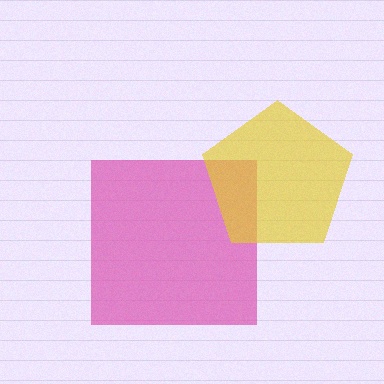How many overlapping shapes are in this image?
There are 2 overlapping shapes in the image.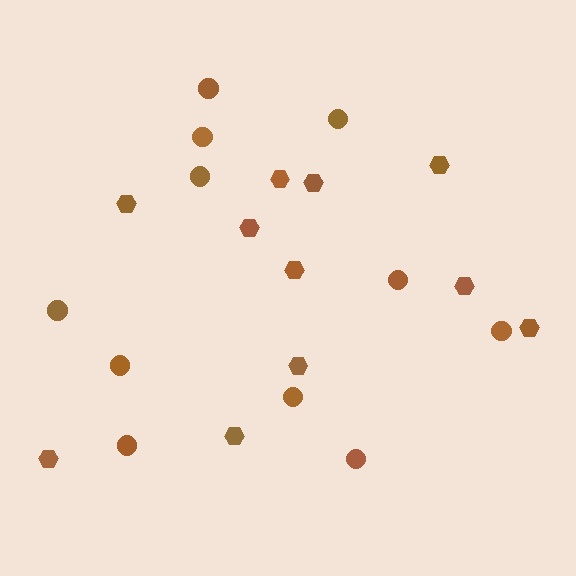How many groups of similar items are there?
There are 2 groups: one group of circles (11) and one group of hexagons (11).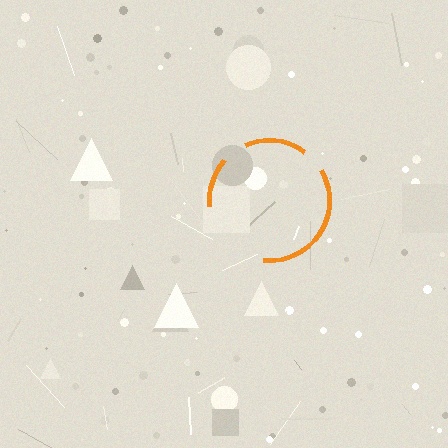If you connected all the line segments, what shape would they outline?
They would outline a circle.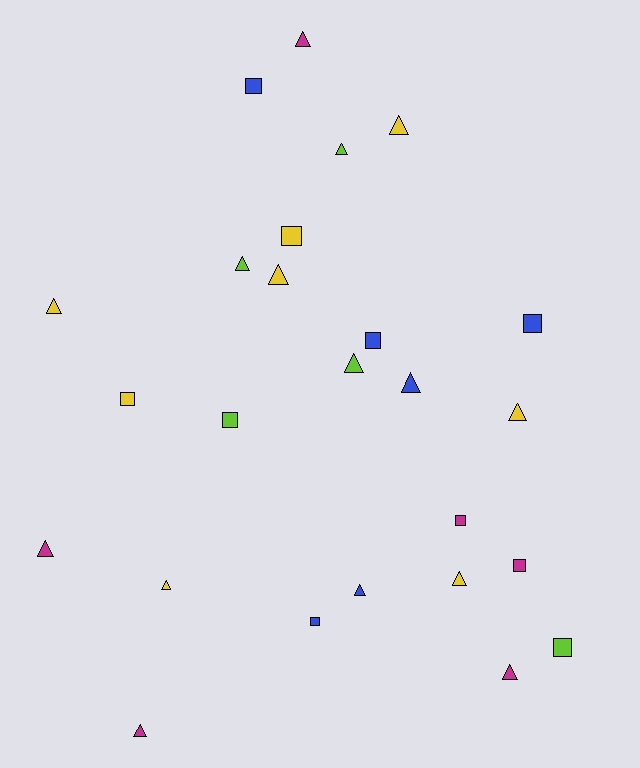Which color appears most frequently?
Yellow, with 8 objects.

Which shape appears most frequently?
Triangle, with 15 objects.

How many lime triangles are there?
There are 3 lime triangles.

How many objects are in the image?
There are 25 objects.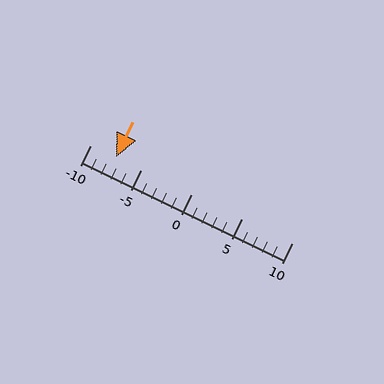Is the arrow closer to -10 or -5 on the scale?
The arrow is closer to -5.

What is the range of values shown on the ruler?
The ruler shows values from -10 to 10.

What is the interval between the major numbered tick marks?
The major tick marks are spaced 5 units apart.